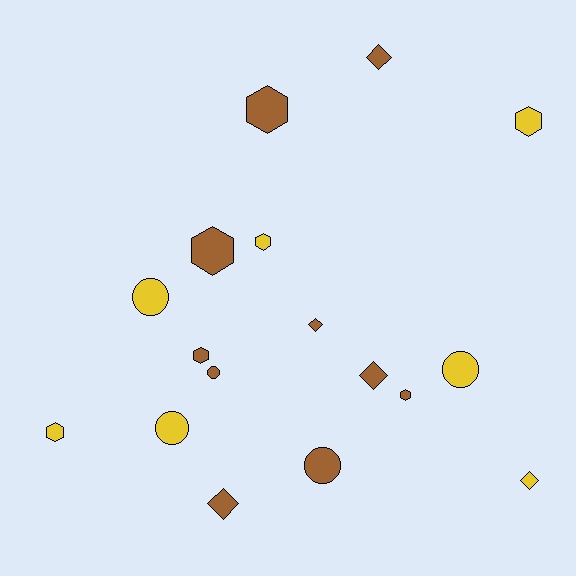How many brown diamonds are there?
There are 4 brown diamonds.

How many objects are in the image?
There are 17 objects.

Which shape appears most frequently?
Hexagon, with 7 objects.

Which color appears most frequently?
Brown, with 10 objects.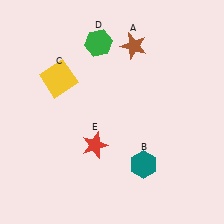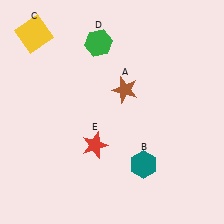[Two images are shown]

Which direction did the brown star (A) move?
The brown star (A) moved down.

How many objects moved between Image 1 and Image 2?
2 objects moved between the two images.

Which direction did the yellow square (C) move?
The yellow square (C) moved up.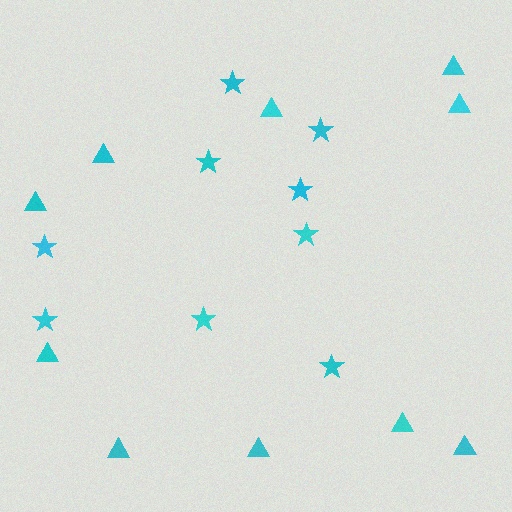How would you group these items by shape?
There are 2 groups: one group of stars (9) and one group of triangles (10).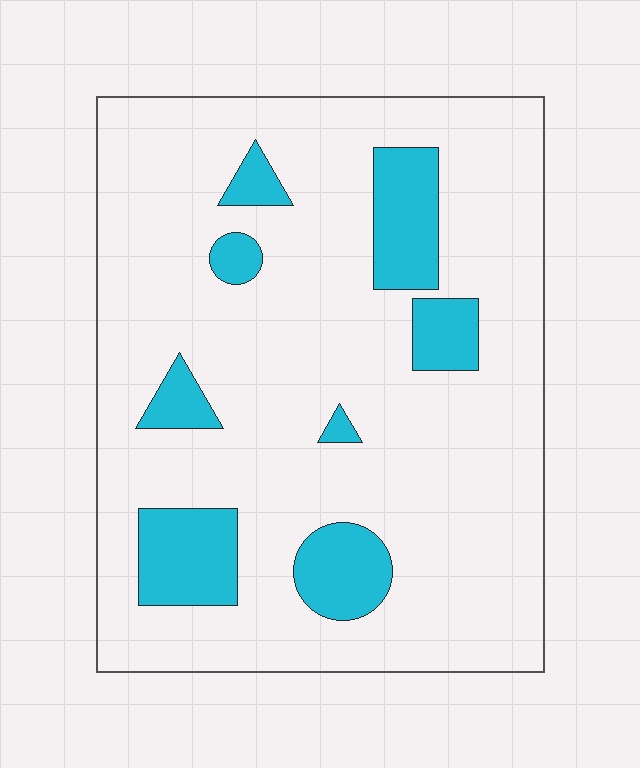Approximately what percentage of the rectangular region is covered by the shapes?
Approximately 15%.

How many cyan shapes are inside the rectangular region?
8.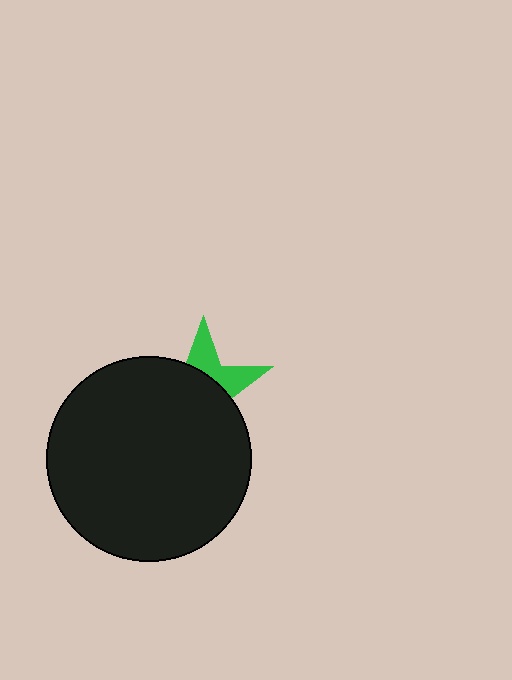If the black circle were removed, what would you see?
You would see the complete green star.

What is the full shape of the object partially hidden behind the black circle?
The partially hidden object is a green star.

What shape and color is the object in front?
The object in front is a black circle.